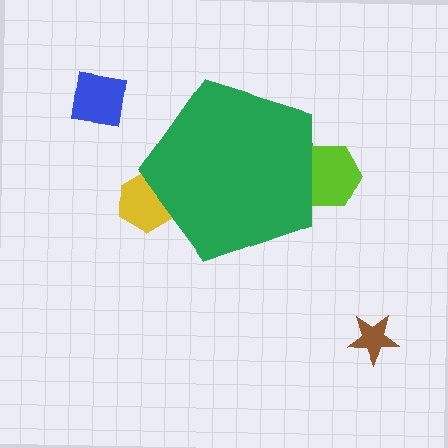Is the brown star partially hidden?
No, the brown star is fully visible.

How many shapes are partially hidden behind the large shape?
2 shapes are partially hidden.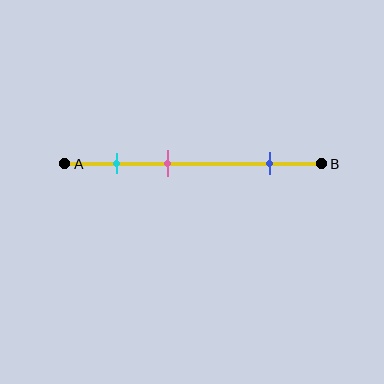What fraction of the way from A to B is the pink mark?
The pink mark is approximately 40% (0.4) of the way from A to B.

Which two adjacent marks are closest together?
The cyan and pink marks are the closest adjacent pair.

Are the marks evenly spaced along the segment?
No, the marks are not evenly spaced.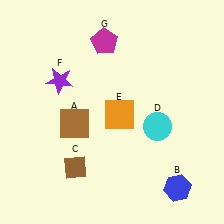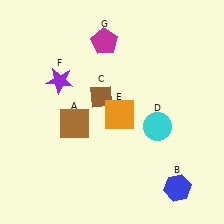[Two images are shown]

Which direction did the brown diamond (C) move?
The brown diamond (C) moved up.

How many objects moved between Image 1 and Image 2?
1 object moved between the two images.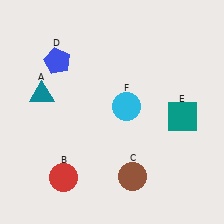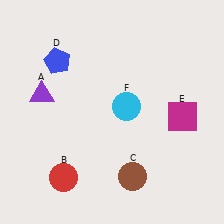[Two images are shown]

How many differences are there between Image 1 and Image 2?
There are 2 differences between the two images.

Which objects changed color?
A changed from teal to purple. E changed from teal to magenta.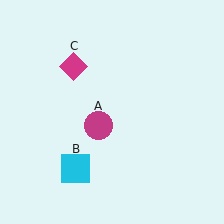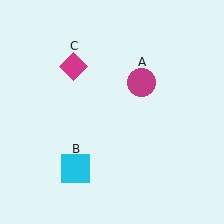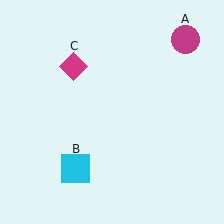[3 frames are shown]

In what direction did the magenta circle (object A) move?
The magenta circle (object A) moved up and to the right.